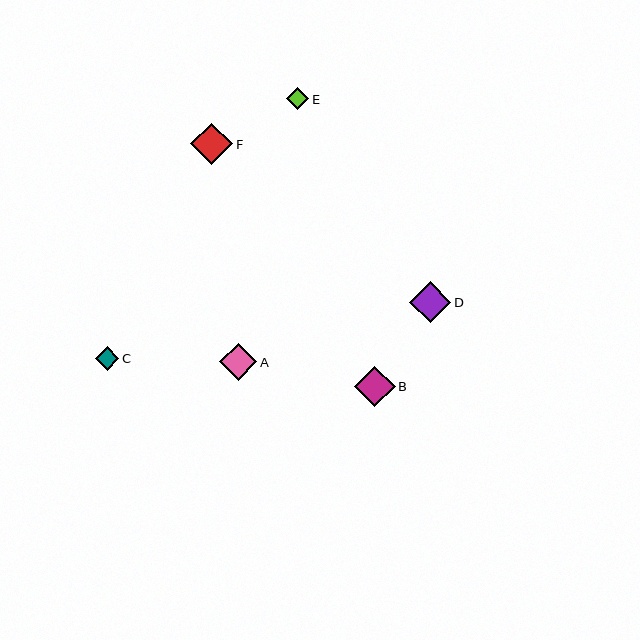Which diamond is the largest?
Diamond F is the largest with a size of approximately 42 pixels.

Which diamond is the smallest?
Diamond E is the smallest with a size of approximately 22 pixels.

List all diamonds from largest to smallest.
From largest to smallest: F, D, B, A, C, E.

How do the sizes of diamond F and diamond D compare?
Diamond F and diamond D are approximately the same size.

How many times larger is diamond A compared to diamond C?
Diamond A is approximately 1.6 times the size of diamond C.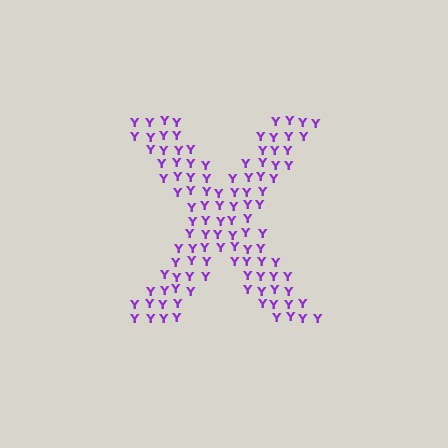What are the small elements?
The small elements are letter Y's.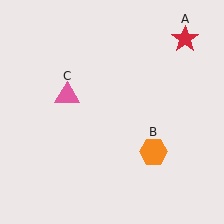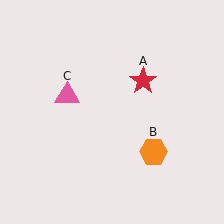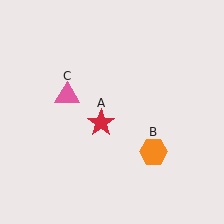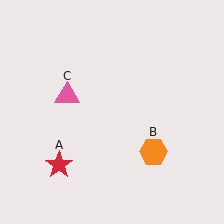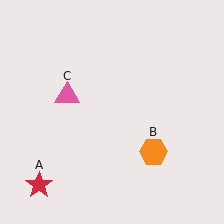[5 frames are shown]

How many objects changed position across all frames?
1 object changed position: red star (object A).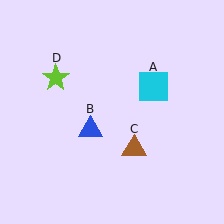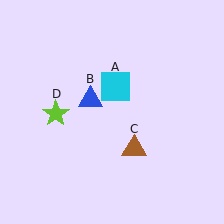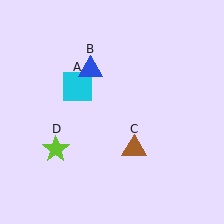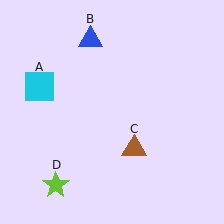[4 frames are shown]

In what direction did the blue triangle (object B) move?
The blue triangle (object B) moved up.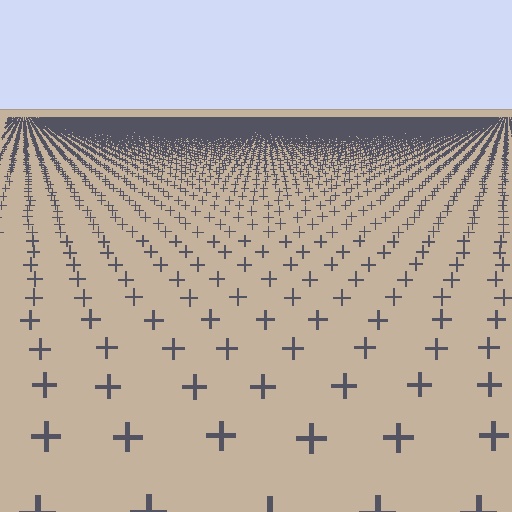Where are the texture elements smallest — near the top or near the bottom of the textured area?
Near the top.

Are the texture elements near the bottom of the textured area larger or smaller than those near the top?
Larger. Near the bottom, elements are closer to the viewer and appear at a bigger on-screen size.